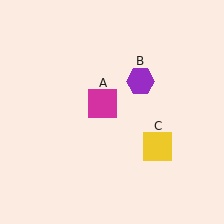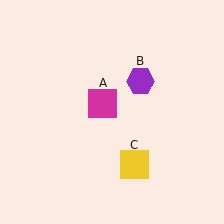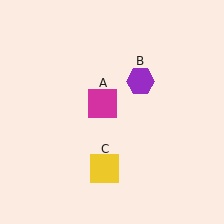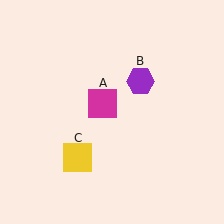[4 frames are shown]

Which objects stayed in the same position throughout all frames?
Magenta square (object A) and purple hexagon (object B) remained stationary.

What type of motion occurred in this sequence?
The yellow square (object C) rotated clockwise around the center of the scene.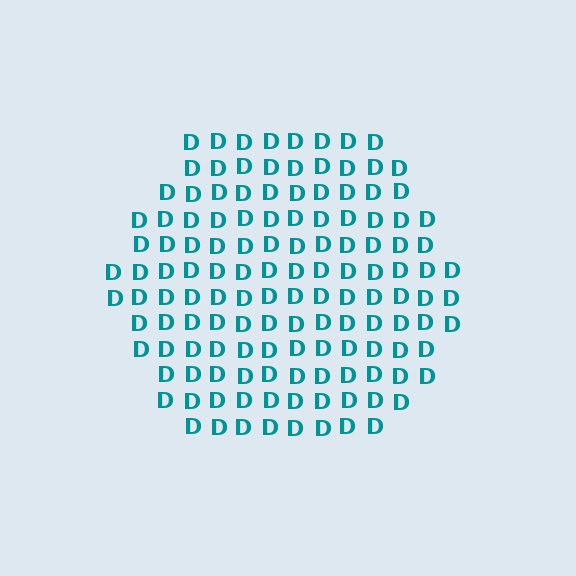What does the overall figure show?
The overall figure shows a hexagon.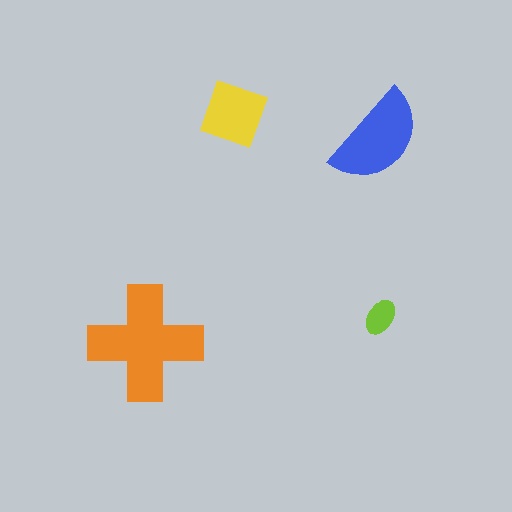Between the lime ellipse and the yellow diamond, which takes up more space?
The yellow diamond.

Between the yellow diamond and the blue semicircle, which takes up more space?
The blue semicircle.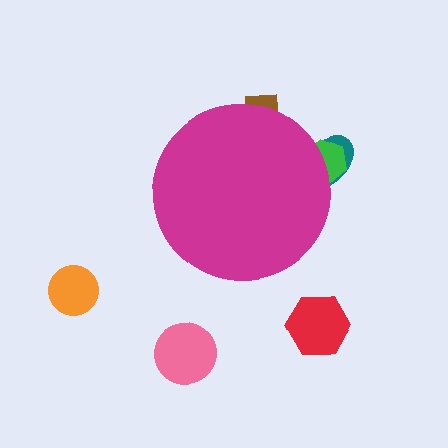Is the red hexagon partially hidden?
No, the red hexagon is fully visible.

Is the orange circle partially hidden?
No, the orange circle is fully visible.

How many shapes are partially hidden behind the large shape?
3 shapes are partially hidden.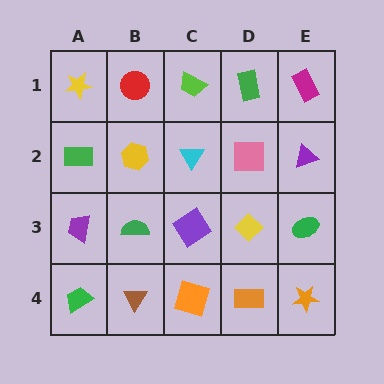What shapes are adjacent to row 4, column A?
A purple trapezoid (row 3, column A), a brown triangle (row 4, column B).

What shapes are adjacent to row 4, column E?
A green ellipse (row 3, column E), an orange rectangle (row 4, column D).